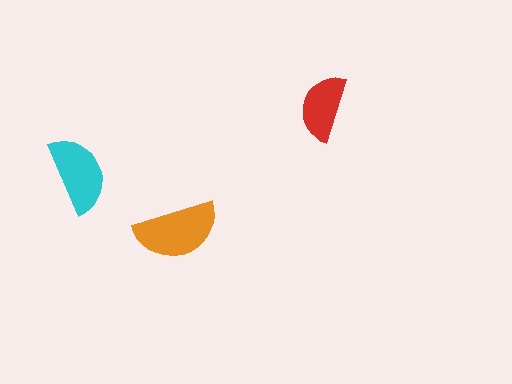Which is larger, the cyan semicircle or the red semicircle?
The cyan one.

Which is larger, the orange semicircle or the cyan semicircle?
The orange one.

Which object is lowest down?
The orange semicircle is bottommost.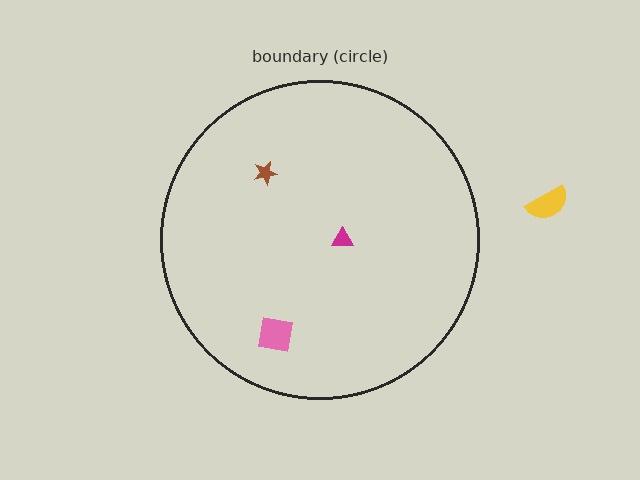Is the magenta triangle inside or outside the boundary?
Inside.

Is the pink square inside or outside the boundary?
Inside.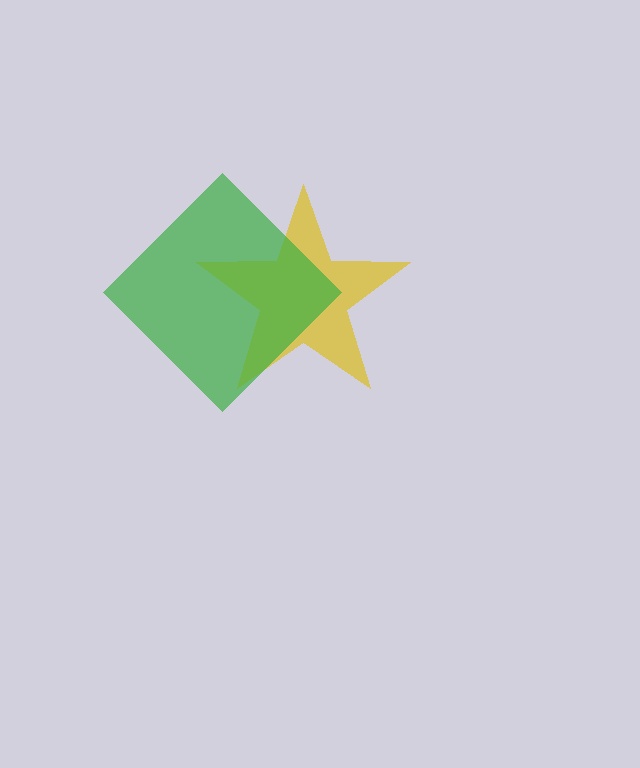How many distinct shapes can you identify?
There are 2 distinct shapes: a yellow star, a green diamond.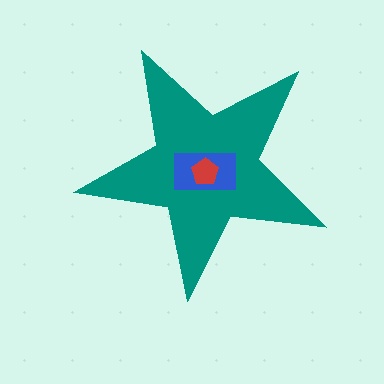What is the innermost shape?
The red pentagon.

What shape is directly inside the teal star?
The blue rectangle.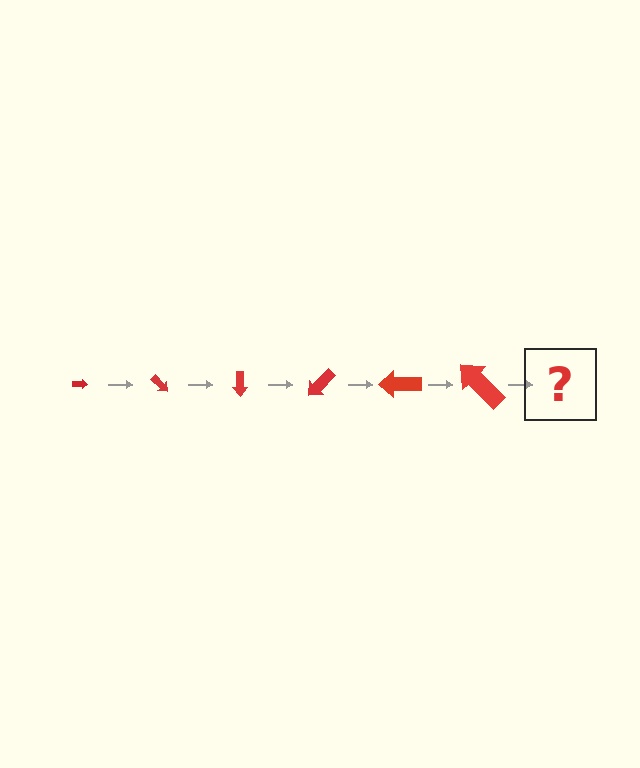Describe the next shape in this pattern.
It should be an arrow, larger than the previous one and rotated 270 degrees from the start.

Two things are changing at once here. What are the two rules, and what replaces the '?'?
The two rules are that the arrow grows larger each step and it rotates 45 degrees each step. The '?' should be an arrow, larger than the previous one and rotated 270 degrees from the start.